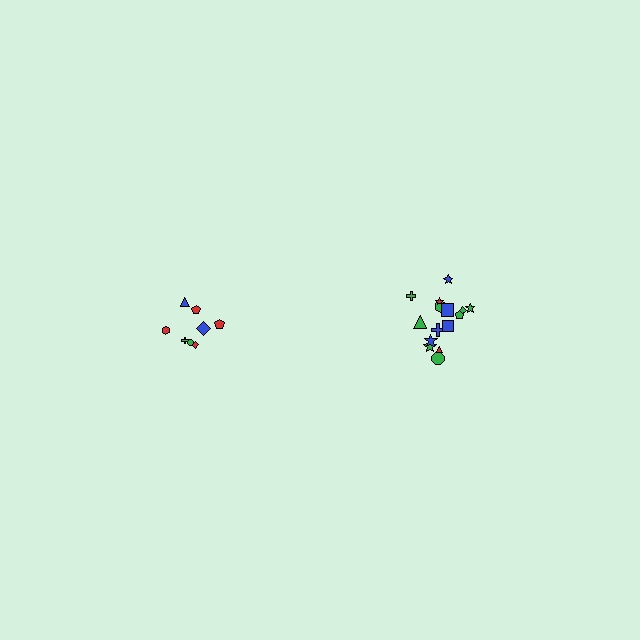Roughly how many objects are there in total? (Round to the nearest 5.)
Roughly 25 objects in total.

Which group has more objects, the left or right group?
The right group.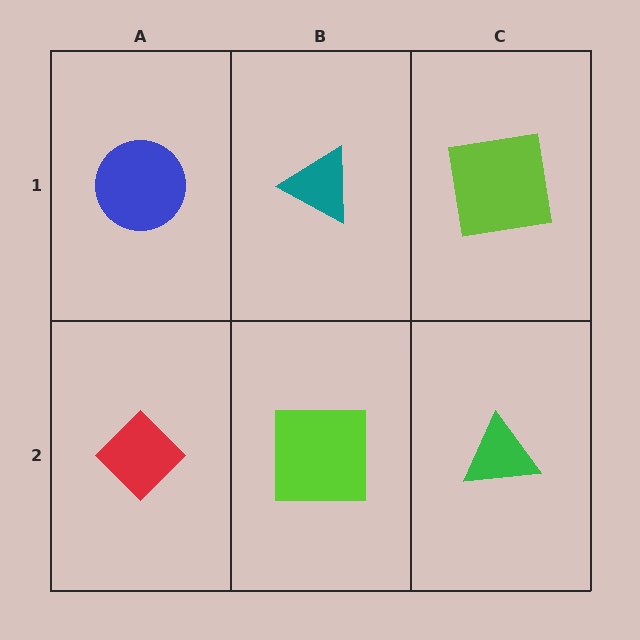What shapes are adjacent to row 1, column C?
A green triangle (row 2, column C), a teal triangle (row 1, column B).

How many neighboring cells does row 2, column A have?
2.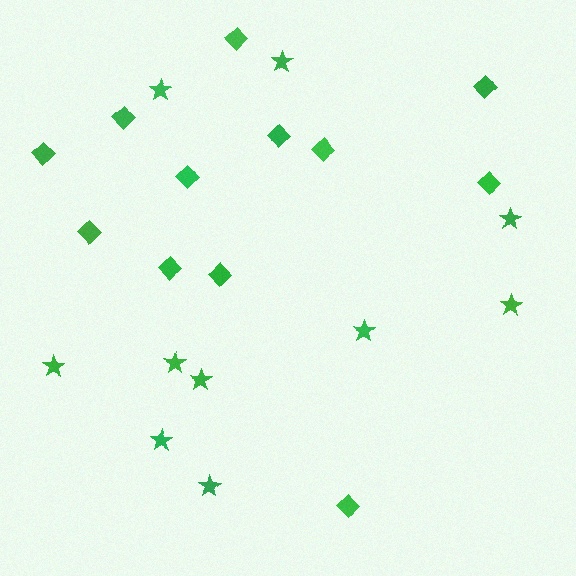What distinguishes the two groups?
There are 2 groups: one group of stars (10) and one group of diamonds (12).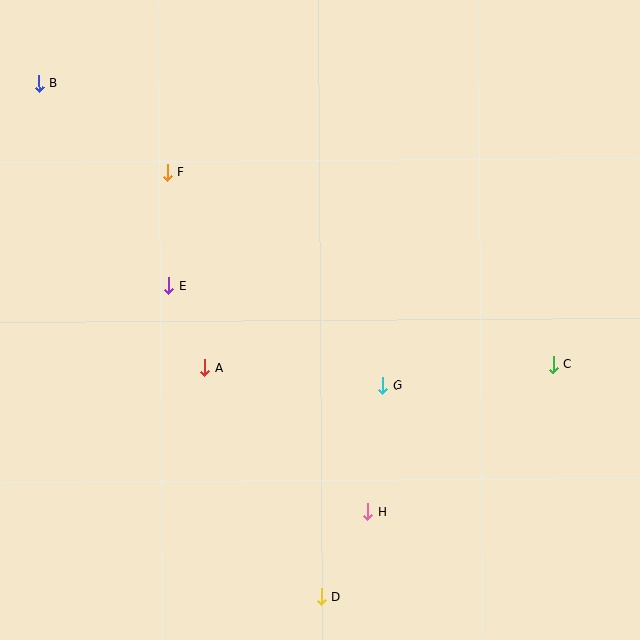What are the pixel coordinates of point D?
Point D is at (321, 597).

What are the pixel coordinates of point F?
Point F is at (167, 172).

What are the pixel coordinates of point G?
Point G is at (383, 385).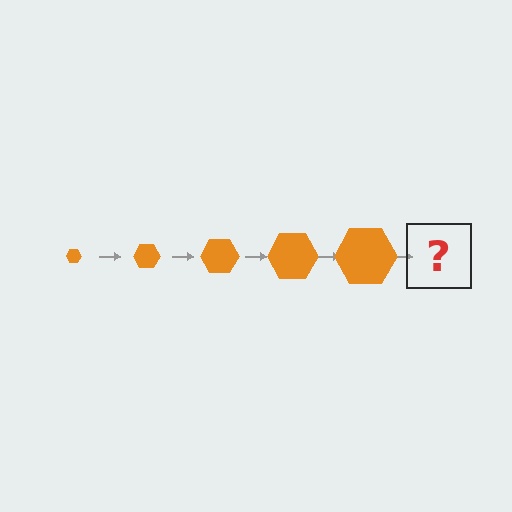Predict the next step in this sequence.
The next step is an orange hexagon, larger than the previous one.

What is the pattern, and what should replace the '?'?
The pattern is that the hexagon gets progressively larger each step. The '?' should be an orange hexagon, larger than the previous one.